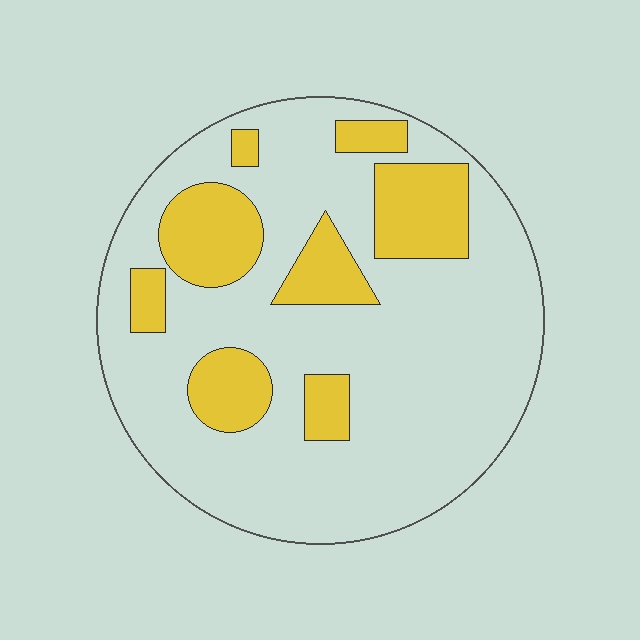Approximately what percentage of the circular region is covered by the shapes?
Approximately 25%.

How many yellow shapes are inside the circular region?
8.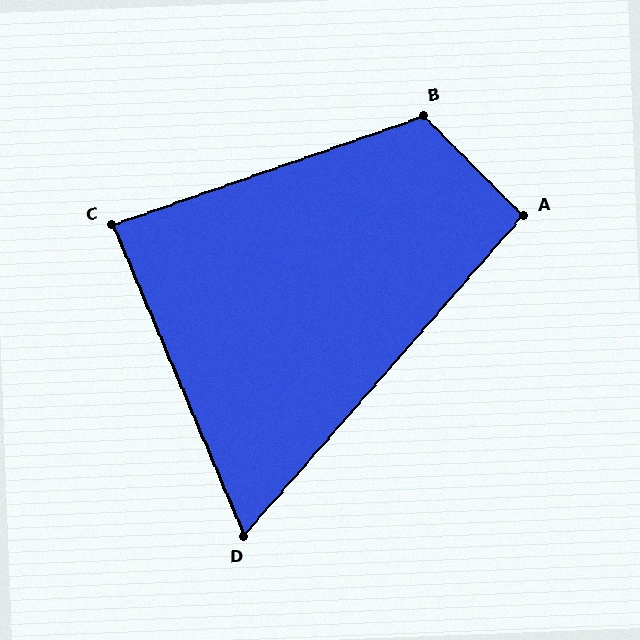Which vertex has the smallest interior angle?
D, at approximately 64 degrees.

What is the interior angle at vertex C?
Approximately 86 degrees (approximately right).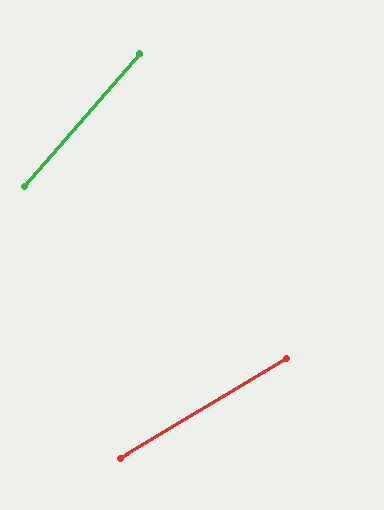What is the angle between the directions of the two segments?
Approximately 18 degrees.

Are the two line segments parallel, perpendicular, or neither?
Neither parallel nor perpendicular — they differ by about 18°.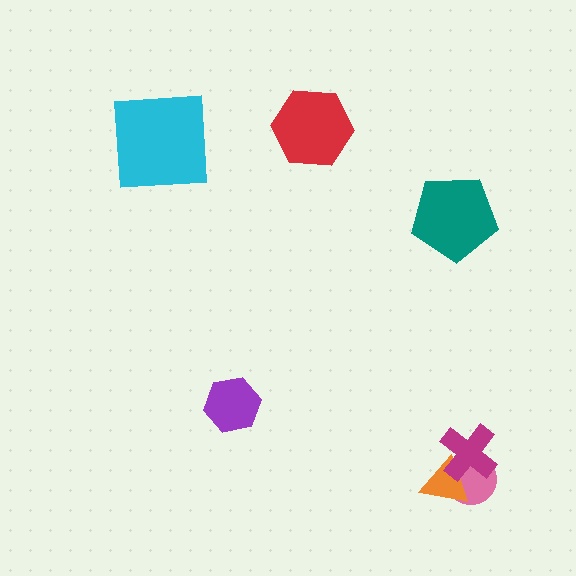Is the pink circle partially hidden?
Yes, it is partially covered by another shape.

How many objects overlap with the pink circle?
2 objects overlap with the pink circle.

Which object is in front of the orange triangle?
The magenta cross is in front of the orange triangle.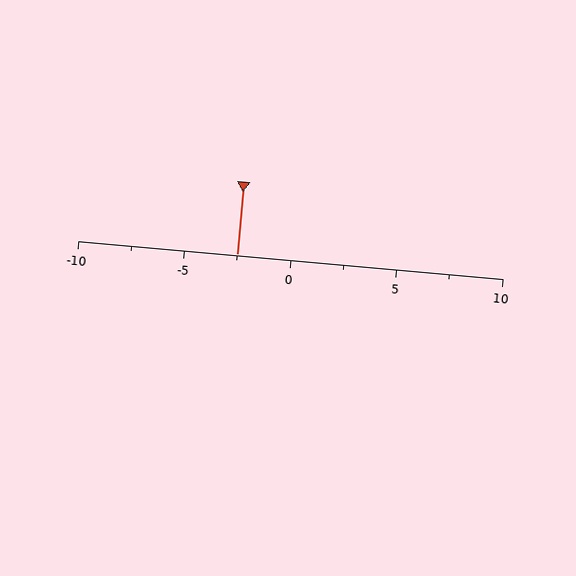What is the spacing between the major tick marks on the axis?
The major ticks are spaced 5 apart.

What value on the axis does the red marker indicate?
The marker indicates approximately -2.5.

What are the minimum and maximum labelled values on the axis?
The axis runs from -10 to 10.